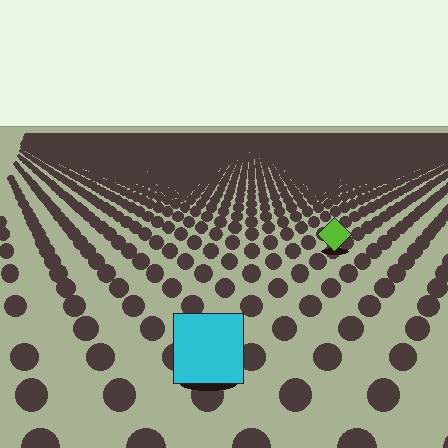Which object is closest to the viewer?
The cyan square is closest. The texture marks near it are larger and more spread out.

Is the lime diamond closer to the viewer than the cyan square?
No. The cyan square is closer — you can tell from the texture gradient: the ground texture is coarser near it.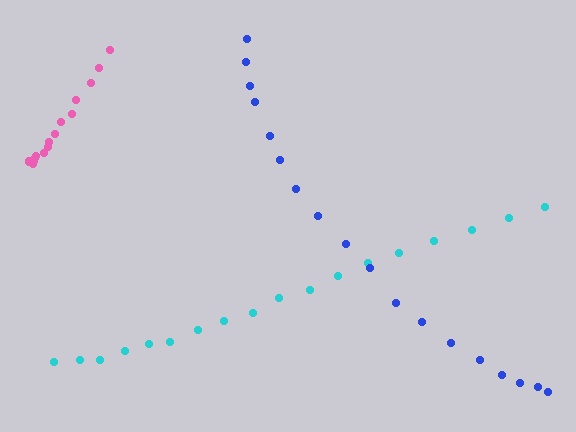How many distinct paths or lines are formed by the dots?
There are 3 distinct paths.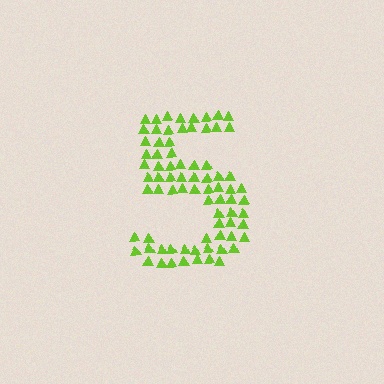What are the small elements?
The small elements are triangles.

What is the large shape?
The large shape is the digit 5.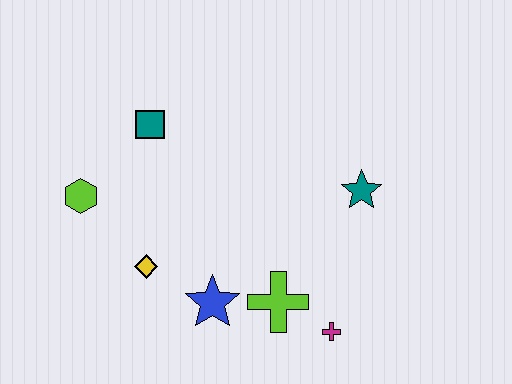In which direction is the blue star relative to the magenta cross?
The blue star is to the left of the magenta cross.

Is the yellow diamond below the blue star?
No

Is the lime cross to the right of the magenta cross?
No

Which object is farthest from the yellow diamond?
The teal star is farthest from the yellow diamond.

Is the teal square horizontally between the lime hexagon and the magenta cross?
Yes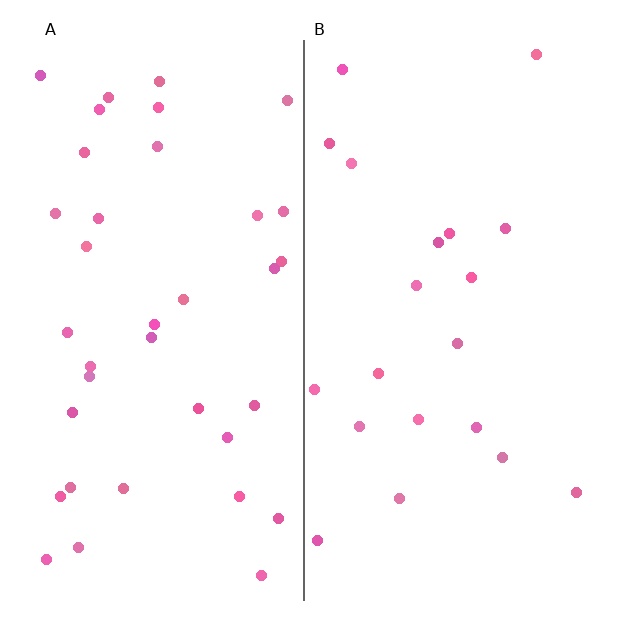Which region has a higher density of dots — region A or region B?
A (the left).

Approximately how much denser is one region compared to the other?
Approximately 2.0× — region A over region B.